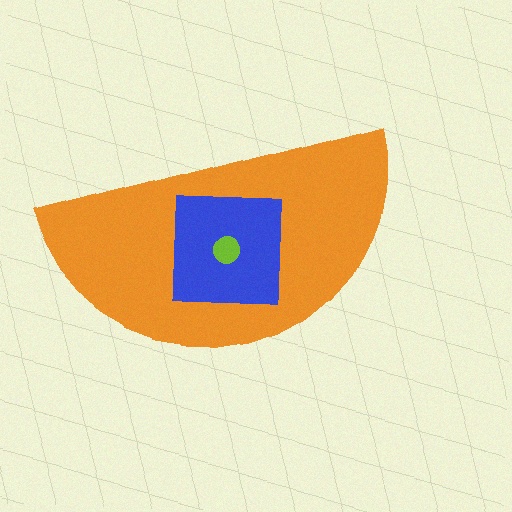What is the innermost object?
The lime circle.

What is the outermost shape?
The orange semicircle.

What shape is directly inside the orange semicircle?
The blue square.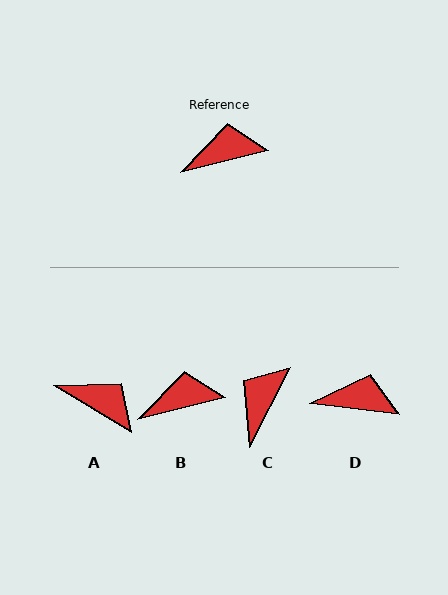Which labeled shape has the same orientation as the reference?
B.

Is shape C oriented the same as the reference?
No, it is off by about 49 degrees.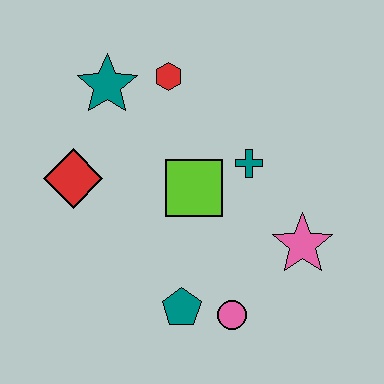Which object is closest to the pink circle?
The teal pentagon is closest to the pink circle.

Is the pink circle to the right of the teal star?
Yes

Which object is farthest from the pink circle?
The teal star is farthest from the pink circle.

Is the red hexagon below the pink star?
No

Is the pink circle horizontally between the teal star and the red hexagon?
No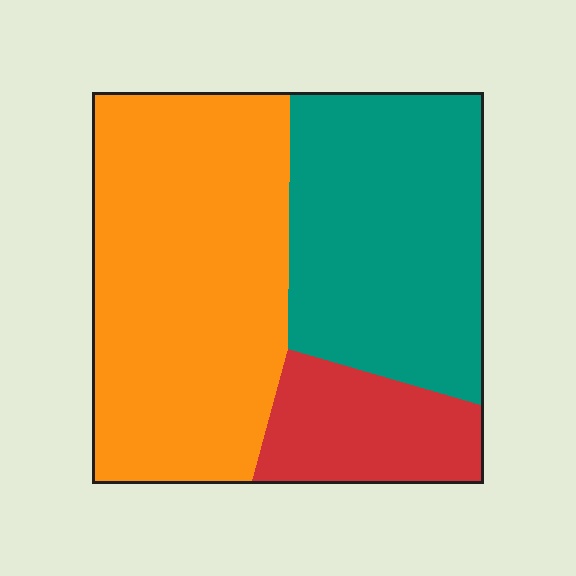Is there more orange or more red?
Orange.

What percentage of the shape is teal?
Teal covers 36% of the shape.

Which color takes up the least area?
Red, at roughly 15%.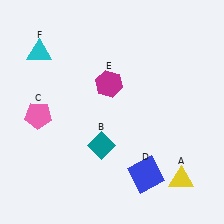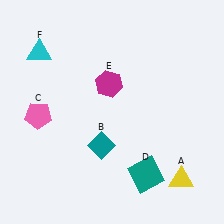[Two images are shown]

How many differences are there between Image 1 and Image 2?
There is 1 difference between the two images.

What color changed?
The square (D) changed from blue in Image 1 to teal in Image 2.